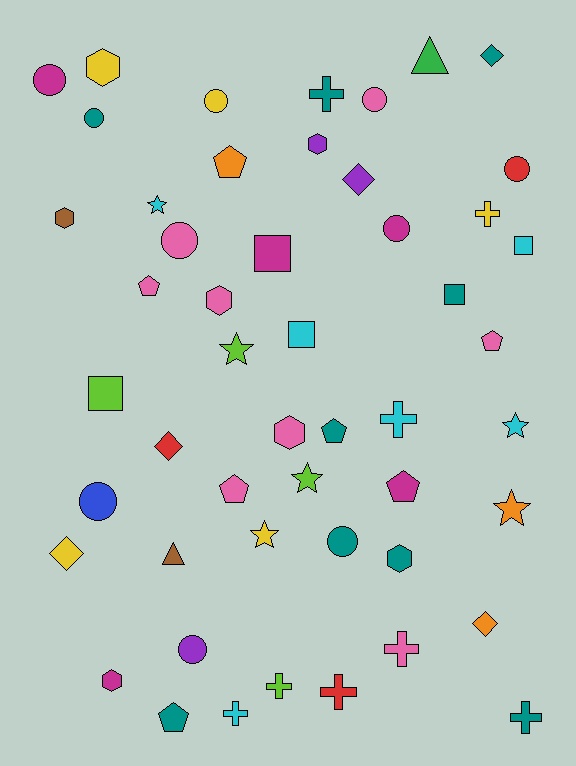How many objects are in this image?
There are 50 objects.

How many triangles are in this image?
There are 2 triangles.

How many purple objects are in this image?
There are 3 purple objects.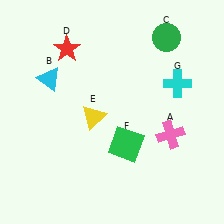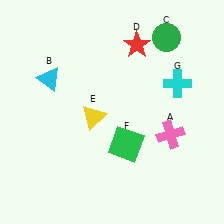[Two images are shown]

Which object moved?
The red star (D) moved right.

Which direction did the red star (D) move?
The red star (D) moved right.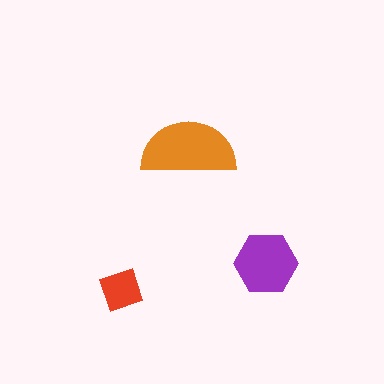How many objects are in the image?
There are 3 objects in the image.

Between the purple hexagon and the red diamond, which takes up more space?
The purple hexagon.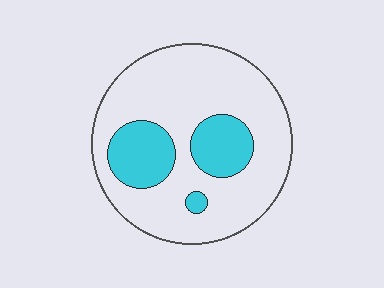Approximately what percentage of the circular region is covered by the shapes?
Approximately 25%.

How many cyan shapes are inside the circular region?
3.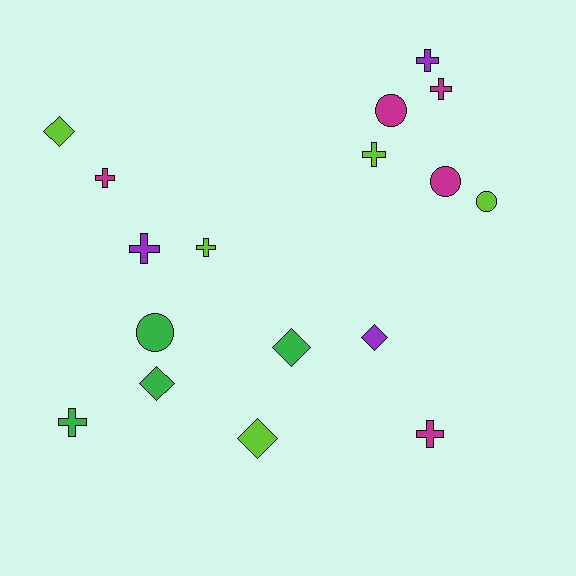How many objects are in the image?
There are 17 objects.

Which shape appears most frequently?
Cross, with 8 objects.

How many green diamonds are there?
There are 2 green diamonds.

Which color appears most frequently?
Lime, with 5 objects.